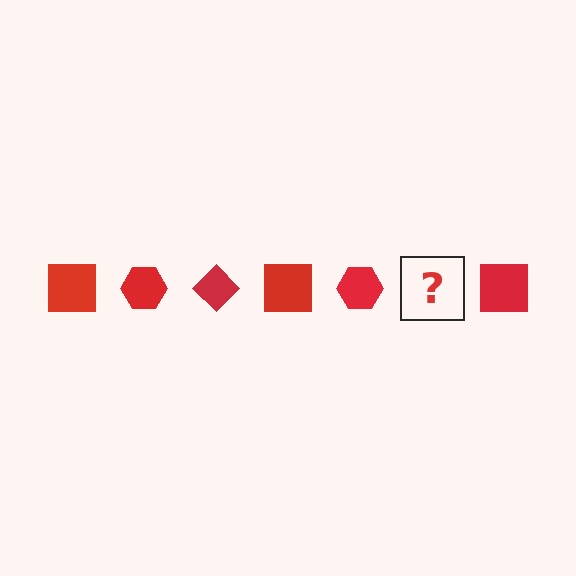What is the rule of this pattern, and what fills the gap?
The rule is that the pattern cycles through square, hexagon, diamond shapes in red. The gap should be filled with a red diamond.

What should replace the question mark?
The question mark should be replaced with a red diamond.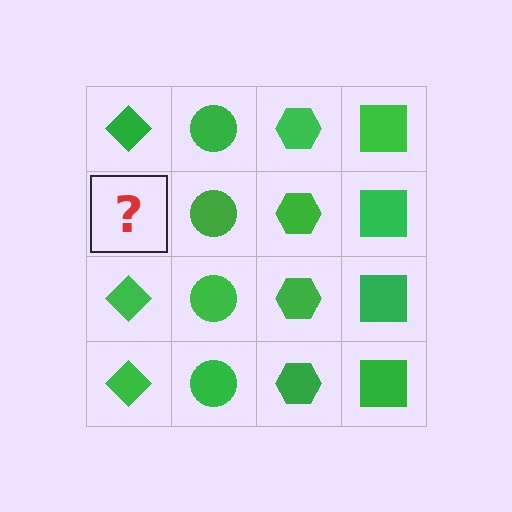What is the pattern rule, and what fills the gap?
The rule is that each column has a consistent shape. The gap should be filled with a green diamond.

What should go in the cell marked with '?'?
The missing cell should contain a green diamond.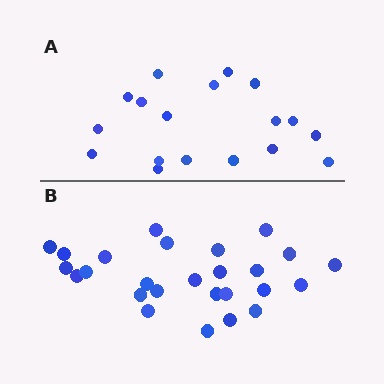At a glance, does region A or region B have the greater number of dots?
Region B (the bottom region) has more dots.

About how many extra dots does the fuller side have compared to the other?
Region B has roughly 8 or so more dots than region A.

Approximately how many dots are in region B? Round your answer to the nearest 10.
About 30 dots. (The exact count is 26, which rounds to 30.)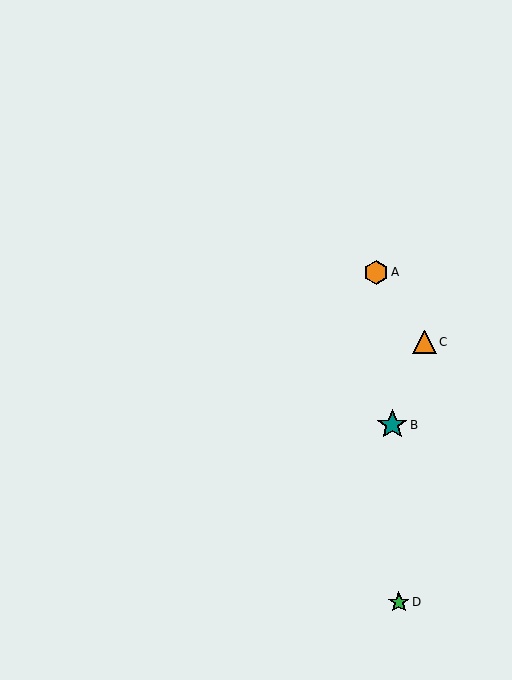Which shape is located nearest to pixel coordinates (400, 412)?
The teal star (labeled B) at (392, 425) is nearest to that location.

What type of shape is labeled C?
Shape C is an orange triangle.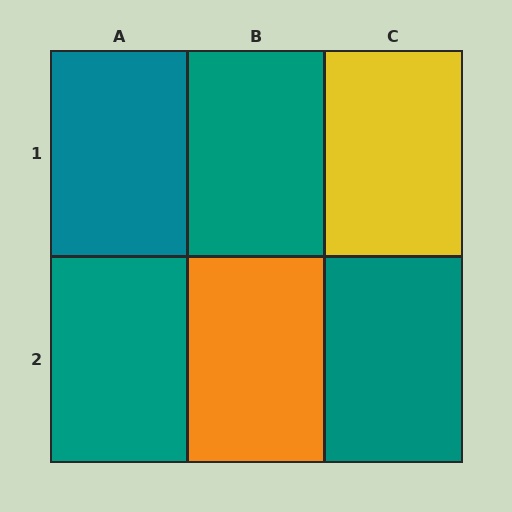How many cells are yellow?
1 cell is yellow.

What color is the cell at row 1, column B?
Teal.